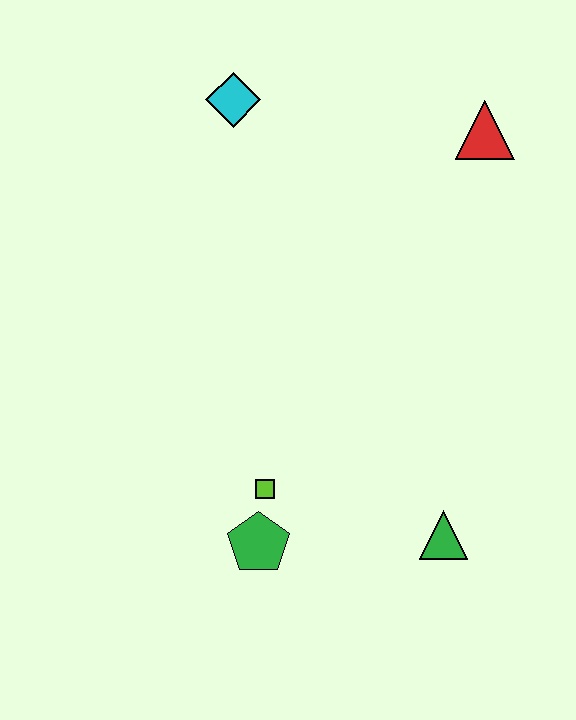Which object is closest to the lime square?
The green pentagon is closest to the lime square.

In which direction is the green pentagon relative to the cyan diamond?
The green pentagon is below the cyan diamond.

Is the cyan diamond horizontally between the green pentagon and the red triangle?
No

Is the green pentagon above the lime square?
No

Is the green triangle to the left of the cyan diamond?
No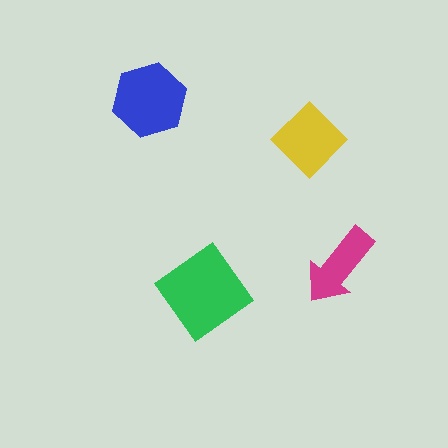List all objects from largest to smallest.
The green diamond, the blue hexagon, the yellow diamond, the magenta arrow.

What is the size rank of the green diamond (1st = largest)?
1st.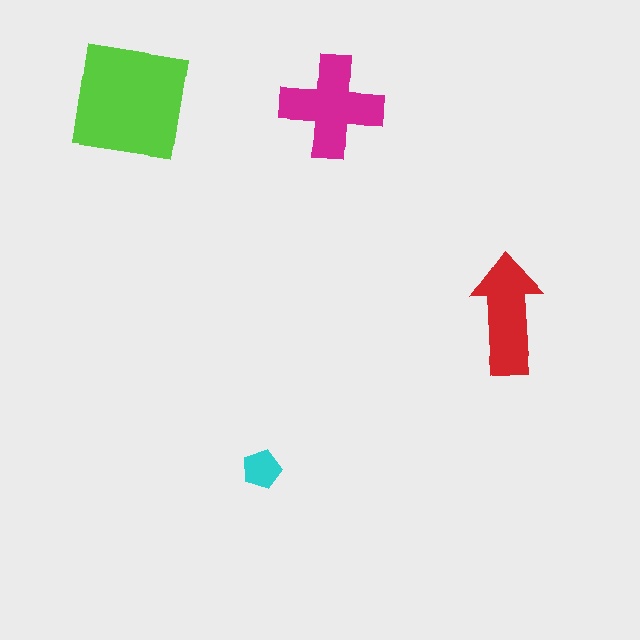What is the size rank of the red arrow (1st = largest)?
3rd.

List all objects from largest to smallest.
The lime square, the magenta cross, the red arrow, the cyan pentagon.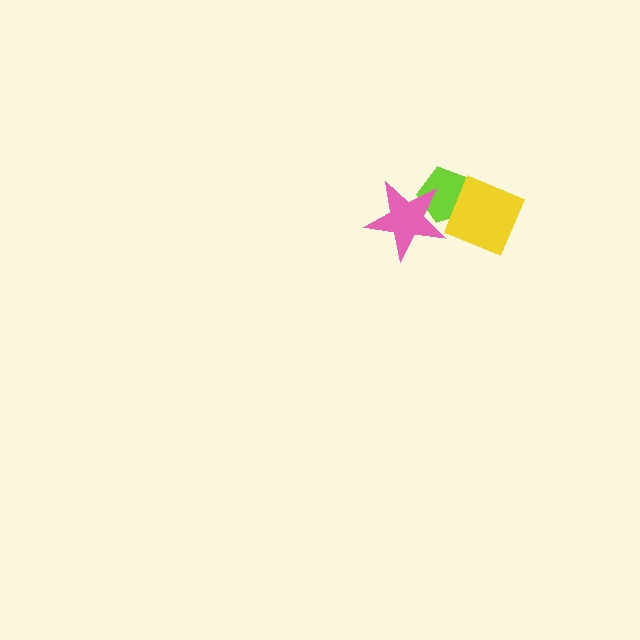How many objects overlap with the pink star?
2 objects overlap with the pink star.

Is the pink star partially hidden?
No, no other shape covers it.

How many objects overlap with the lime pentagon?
2 objects overlap with the lime pentagon.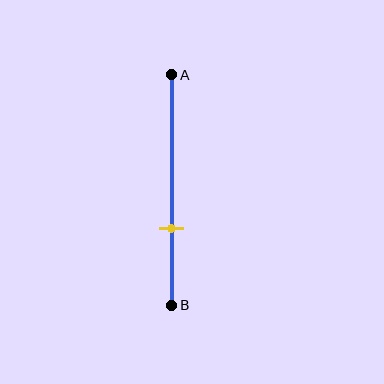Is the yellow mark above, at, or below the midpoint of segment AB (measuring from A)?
The yellow mark is below the midpoint of segment AB.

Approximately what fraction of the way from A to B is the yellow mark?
The yellow mark is approximately 65% of the way from A to B.